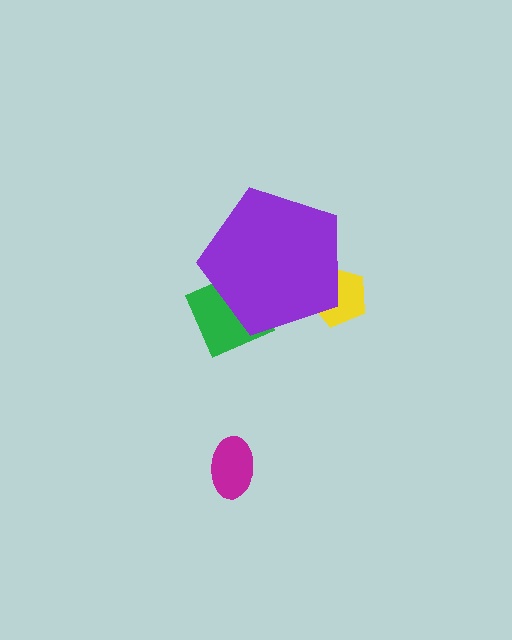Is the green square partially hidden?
Yes, the green square is partially hidden behind the purple pentagon.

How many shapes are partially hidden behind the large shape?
2 shapes are partially hidden.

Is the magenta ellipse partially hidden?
No, the magenta ellipse is fully visible.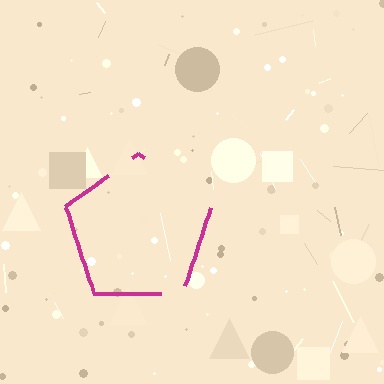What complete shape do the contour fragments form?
The contour fragments form a pentagon.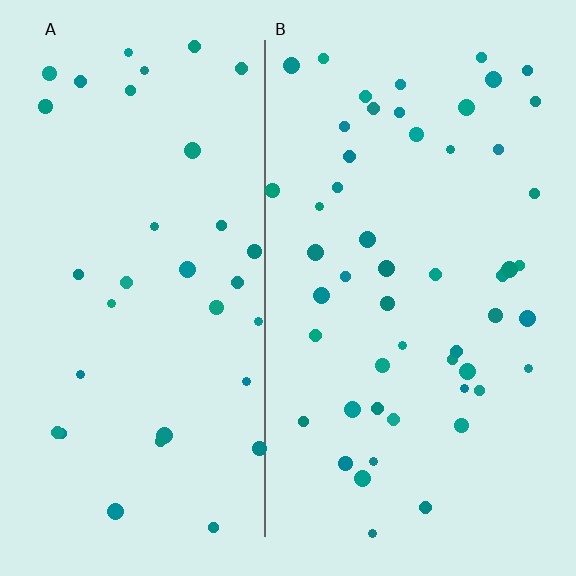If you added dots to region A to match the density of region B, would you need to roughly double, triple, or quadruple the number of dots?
Approximately double.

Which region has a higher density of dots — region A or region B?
B (the right).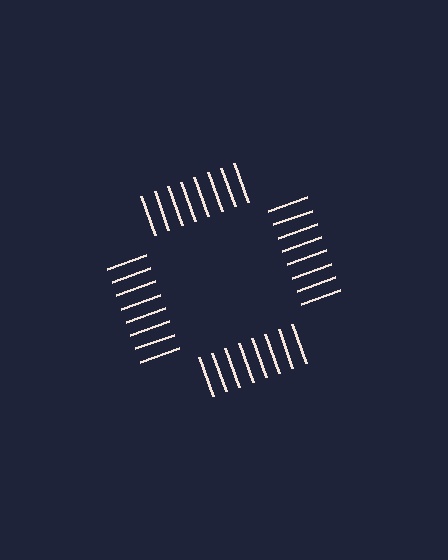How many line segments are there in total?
32 — 8 along each of the 4 edges.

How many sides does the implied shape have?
4 sides — the line-ends trace a square.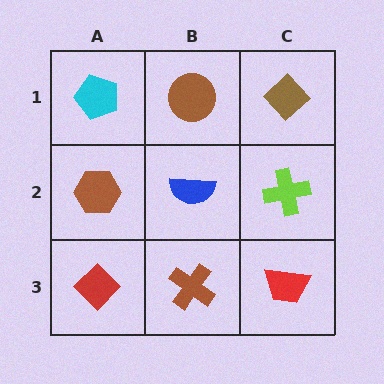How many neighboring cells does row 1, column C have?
2.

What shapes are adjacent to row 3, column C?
A lime cross (row 2, column C), a brown cross (row 3, column B).